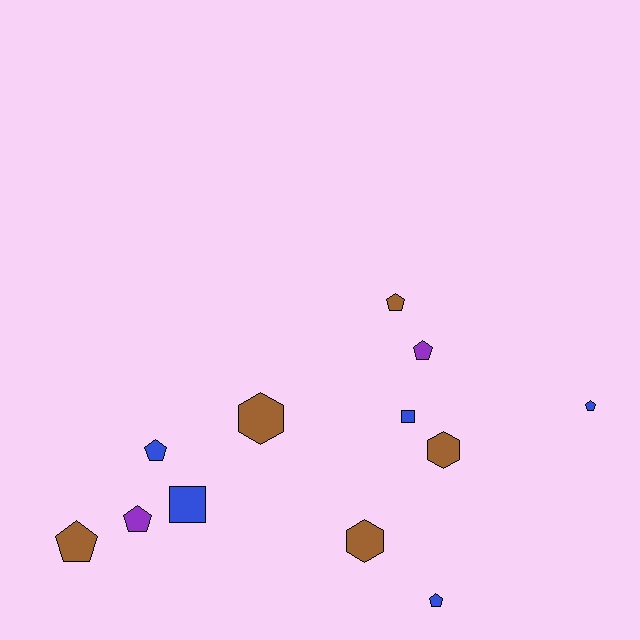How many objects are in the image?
There are 12 objects.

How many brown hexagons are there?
There are 3 brown hexagons.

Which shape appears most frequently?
Pentagon, with 7 objects.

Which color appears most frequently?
Brown, with 5 objects.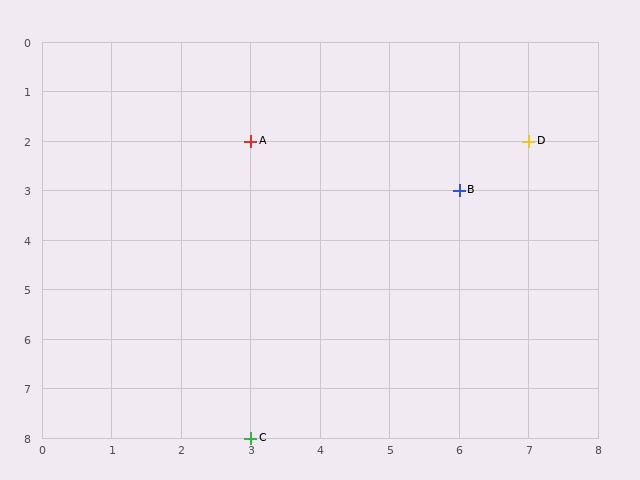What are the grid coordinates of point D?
Point D is at grid coordinates (7, 2).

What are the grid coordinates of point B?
Point B is at grid coordinates (6, 3).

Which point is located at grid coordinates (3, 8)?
Point C is at (3, 8).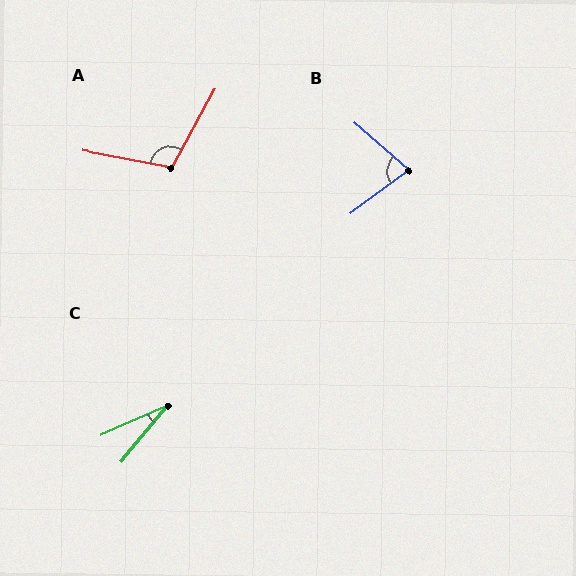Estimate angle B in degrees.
Approximately 78 degrees.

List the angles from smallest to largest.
C (26°), B (78°), A (108°).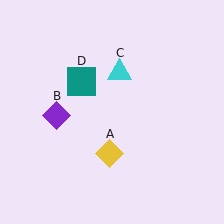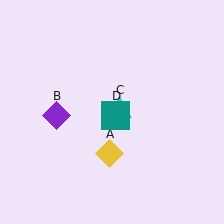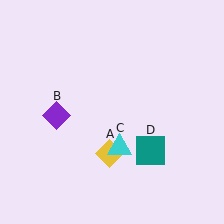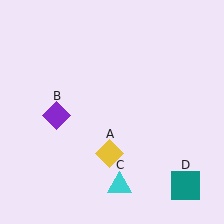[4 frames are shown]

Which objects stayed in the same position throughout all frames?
Yellow diamond (object A) and purple diamond (object B) remained stationary.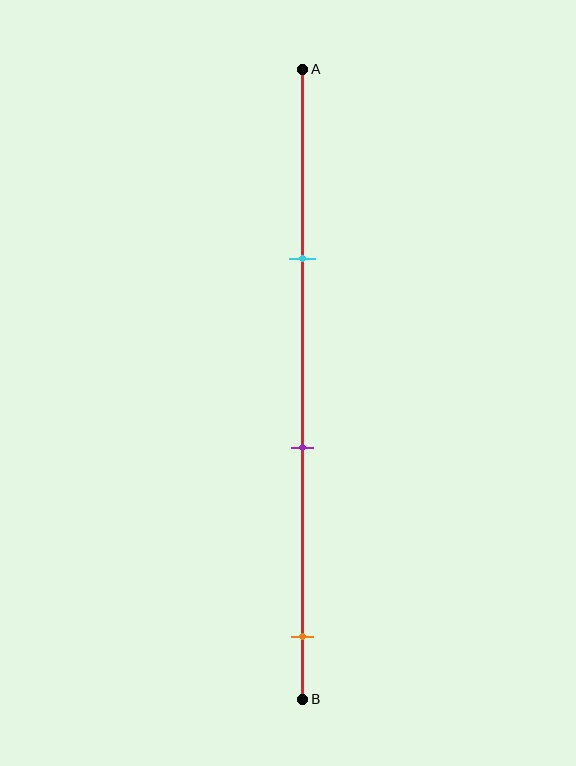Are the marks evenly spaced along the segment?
Yes, the marks are approximately evenly spaced.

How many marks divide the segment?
There are 3 marks dividing the segment.